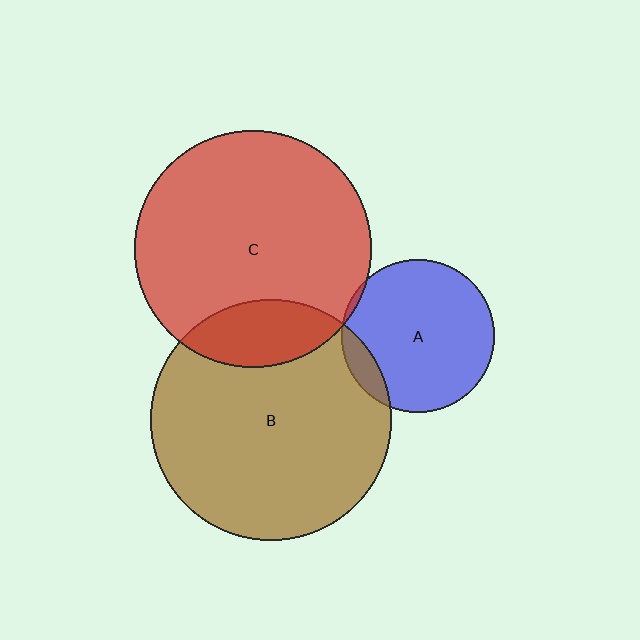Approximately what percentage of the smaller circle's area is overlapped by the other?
Approximately 15%.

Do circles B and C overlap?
Yes.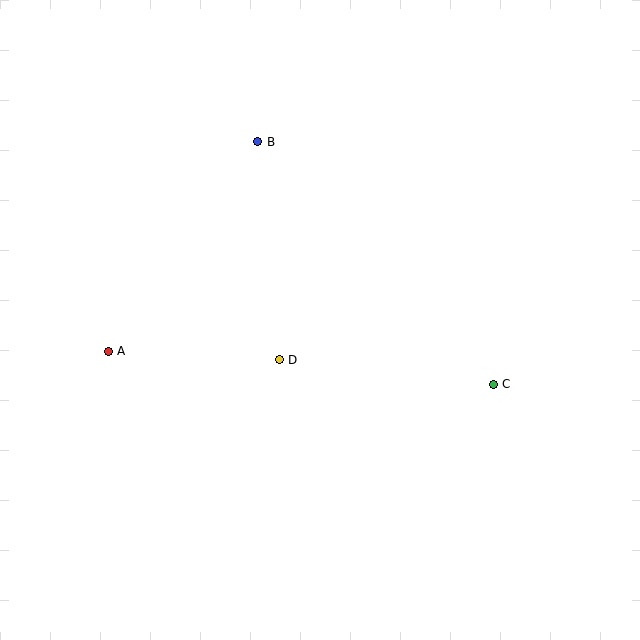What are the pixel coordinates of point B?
Point B is at (258, 142).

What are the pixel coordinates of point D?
Point D is at (279, 360).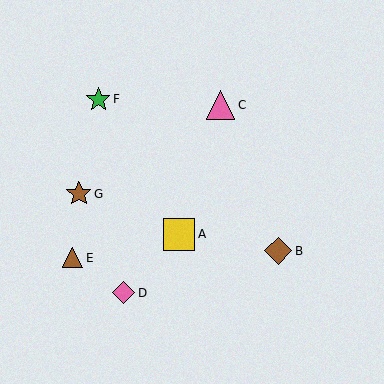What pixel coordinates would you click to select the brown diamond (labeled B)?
Click at (278, 251) to select the brown diamond B.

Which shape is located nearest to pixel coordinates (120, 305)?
The pink diamond (labeled D) at (124, 293) is nearest to that location.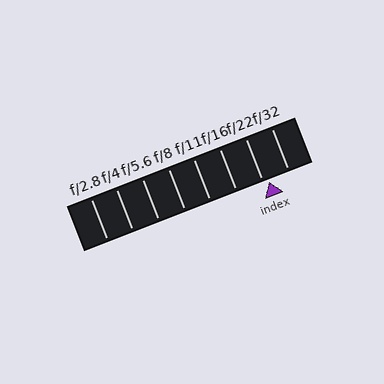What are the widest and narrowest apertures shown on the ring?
The widest aperture shown is f/2.8 and the narrowest is f/32.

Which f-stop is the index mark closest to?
The index mark is closest to f/22.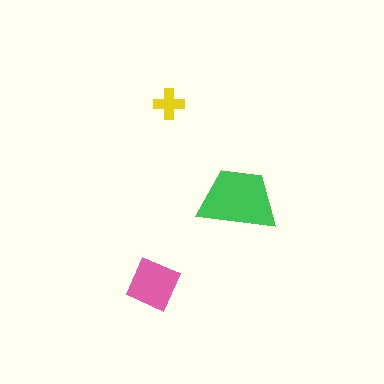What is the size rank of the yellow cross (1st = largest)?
3rd.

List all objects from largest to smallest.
The green trapezoid, the pink diamond, the yellow cross.